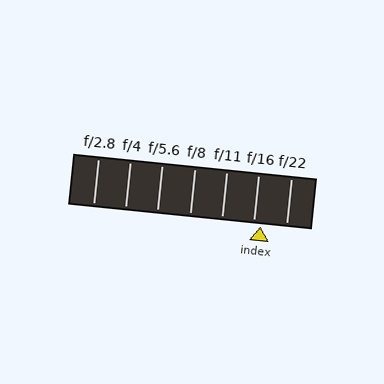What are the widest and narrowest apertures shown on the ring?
The widest aperture shown is f/2.8 and the narrowest is f/22.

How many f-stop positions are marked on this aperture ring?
There are 7 f-stop positions marked.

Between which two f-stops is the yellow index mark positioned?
The index mark is between f/16 and f/22.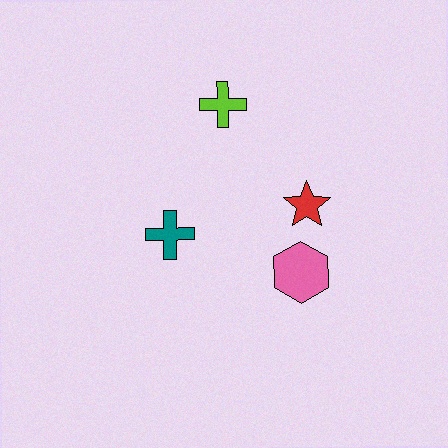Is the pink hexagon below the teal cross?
Yes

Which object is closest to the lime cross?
The red star is closest to the lime cross.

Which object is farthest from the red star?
The teal cross is farthest from the red star.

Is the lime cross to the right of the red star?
No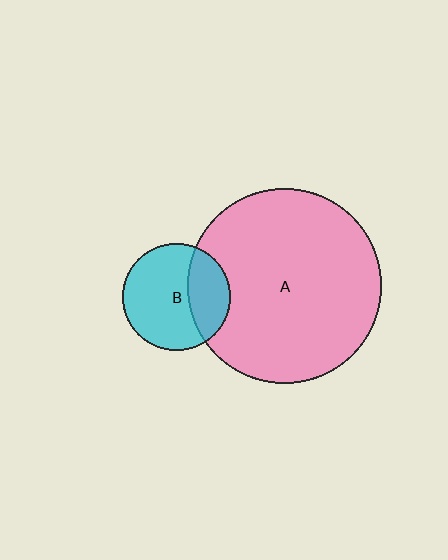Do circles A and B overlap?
Yes.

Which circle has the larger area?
Circle A (pink).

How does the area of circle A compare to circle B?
Approximately 3.3 times.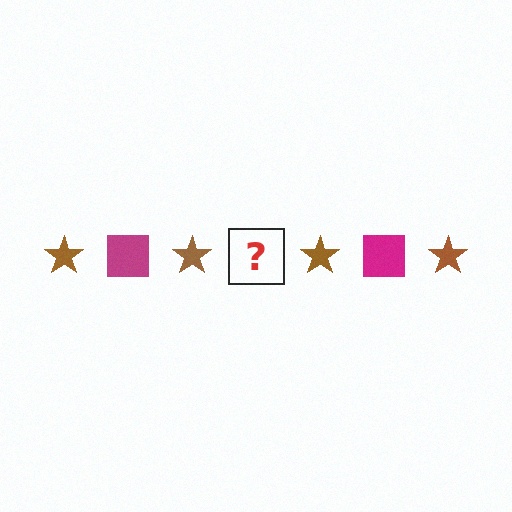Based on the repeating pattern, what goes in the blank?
The blank should be a magenta square.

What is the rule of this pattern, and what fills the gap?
The rule is that the pattern alternates between brown star and magenta square. The gap should be filled with a magenta square.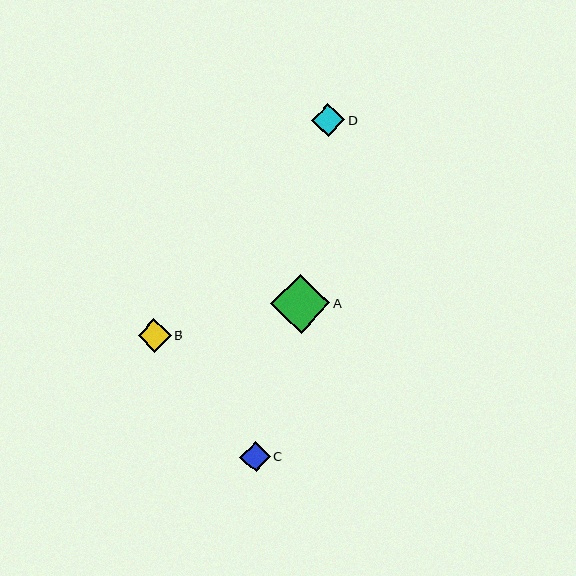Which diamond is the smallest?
Diamond C is the smallest with a size of approximately 30 pixels.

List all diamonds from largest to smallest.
From largest to smallest: A, B, D, C.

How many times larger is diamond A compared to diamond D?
Diamond A is approximately 1.8 times the size of diamond D.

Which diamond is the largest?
Diamond A is the largest with a size of approximately 59 pixels.